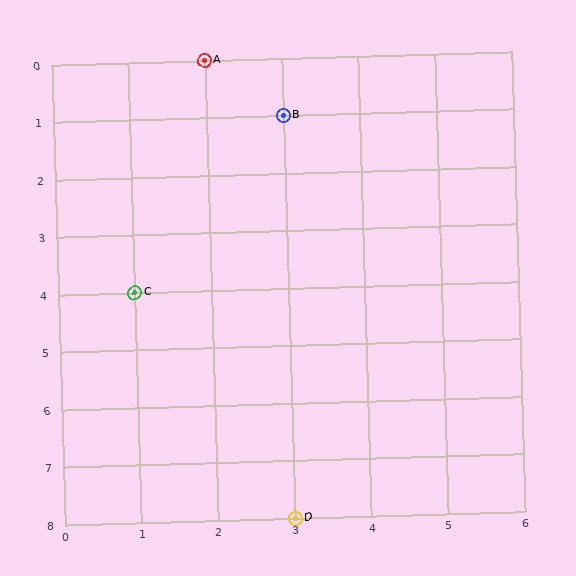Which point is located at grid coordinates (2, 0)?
Point A is at (2, 0).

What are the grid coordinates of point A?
Point A is at grid coordinates (2, 0).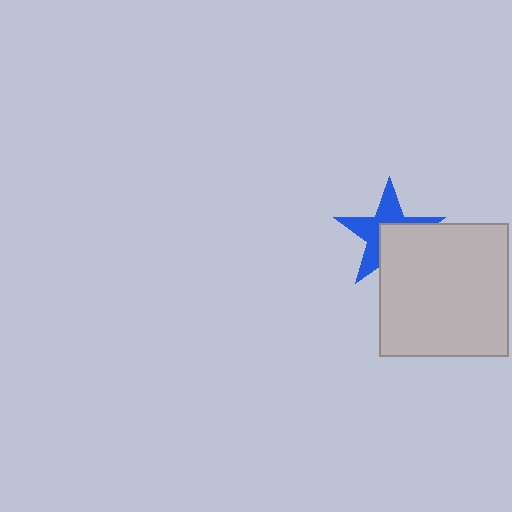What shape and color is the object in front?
The object in front is a light gray rectangle.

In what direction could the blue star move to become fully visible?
The blue star could move toward the upper-left. That would shift it out from behind the light gray rectangle entirely.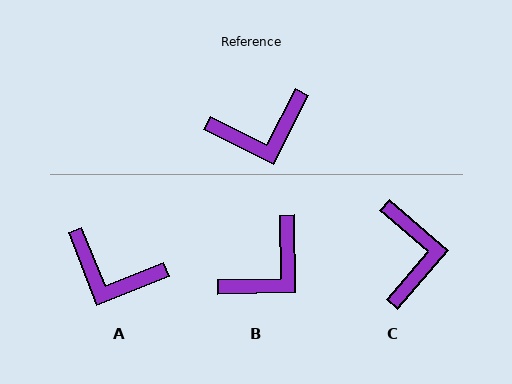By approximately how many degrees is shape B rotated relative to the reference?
Approximately 28 degrees counter-clockwise.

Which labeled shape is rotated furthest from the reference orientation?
C, about 76 degrees away.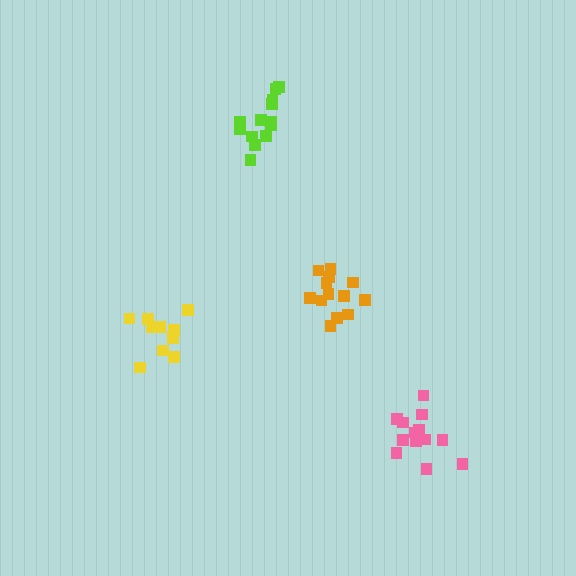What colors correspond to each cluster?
The clusters are colored: lime, pink, yellow, orange.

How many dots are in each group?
Group 1: 13 dots, Group 2: 13 dots, Group 3: 11 dots, Group 4: 13 dots (50 total).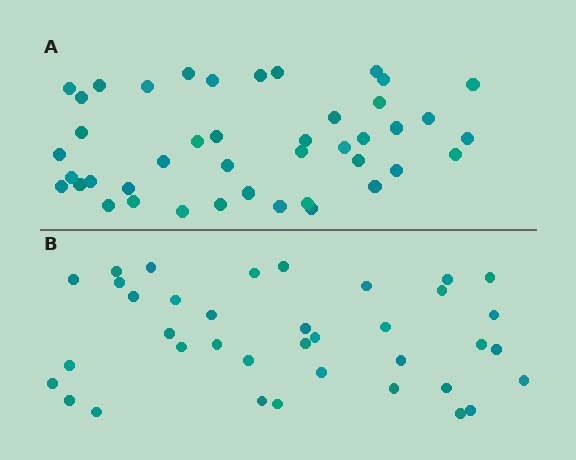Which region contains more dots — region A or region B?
Region A (the top region) has more dots.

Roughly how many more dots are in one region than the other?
Region A has about 6 more dots than region B.